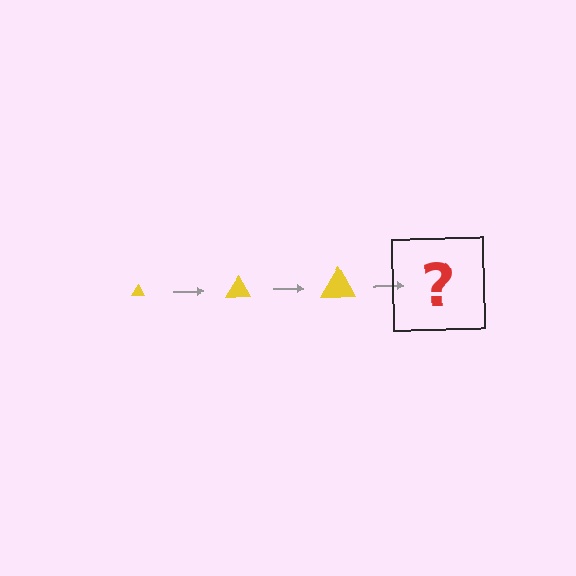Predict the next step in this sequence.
The next step is a yellow triangle, larger than the previous one.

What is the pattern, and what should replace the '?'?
The pattern is that the triangle gets progressively larger each step. The '?' should be a yellow triangle, larger than the previous one.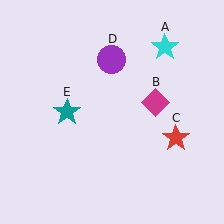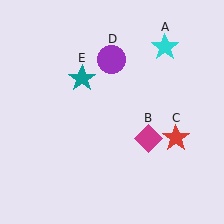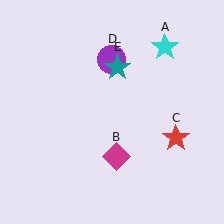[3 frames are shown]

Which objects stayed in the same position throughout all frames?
Cyan star (object A) and red star (object C) and purple circle (object D) remained stationary.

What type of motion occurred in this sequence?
The magenta diamond (object B), teal star (object E) rotated clockwise around the center of the scene.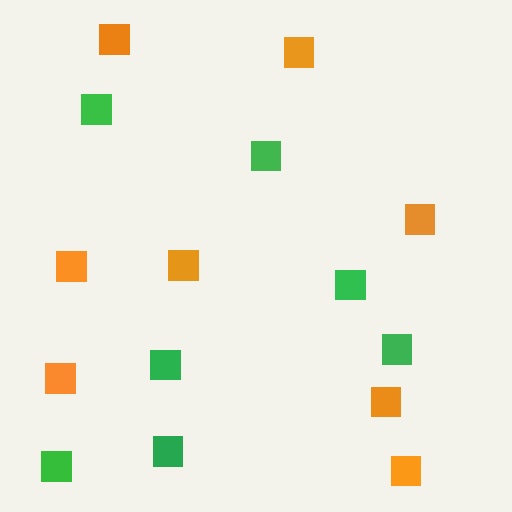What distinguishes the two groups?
There are 2 groups: one group of green squares (7) and one group of orange squares (8).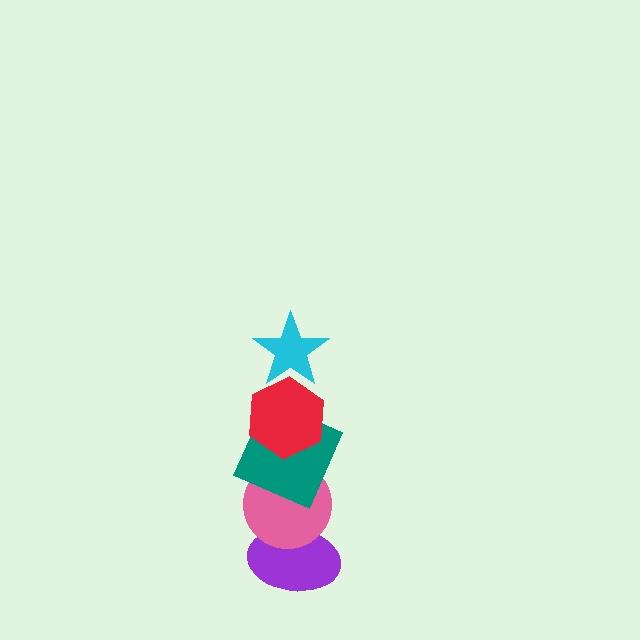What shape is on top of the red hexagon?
The cyan star is on top of the red hexagon.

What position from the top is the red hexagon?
The red hexagon is 2nd from the top.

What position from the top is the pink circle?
The pink circle is 4th from the top.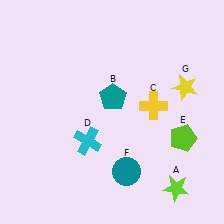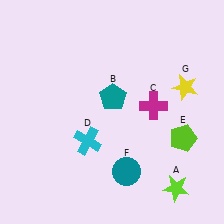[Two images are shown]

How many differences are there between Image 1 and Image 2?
There is 1 difference between the two images.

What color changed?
The cross (C) changed from yellow in Image 1 to magenta in Image 2.